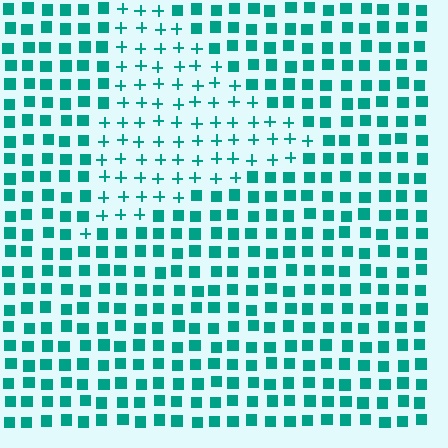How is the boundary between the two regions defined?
The boundary is defined by a change in element shape: plus signs inside vs. squares outside. All elements share the same color and spacing.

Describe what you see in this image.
The image is filled with small teal elements arranged in a uniform grid. A triangle-shaped region contains plus signs, while the surrounding area contains squares. The boundary is defined purely by the change in element shape.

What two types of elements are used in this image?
The image uses plus signs inside the triangle region and squares outside it.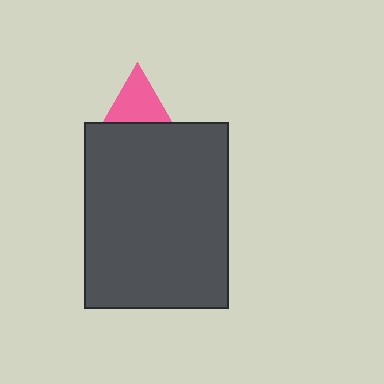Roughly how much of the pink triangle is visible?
About half of it is visible (roughly 49%).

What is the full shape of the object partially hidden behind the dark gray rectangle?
The partially hidden object is a pink triangle.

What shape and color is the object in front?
The object in front is a dark gray rectangle.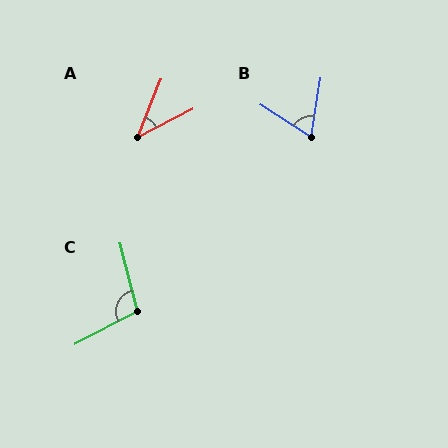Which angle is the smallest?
A, at approximately 41 degrees.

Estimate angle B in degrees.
Approximately 67 degrees.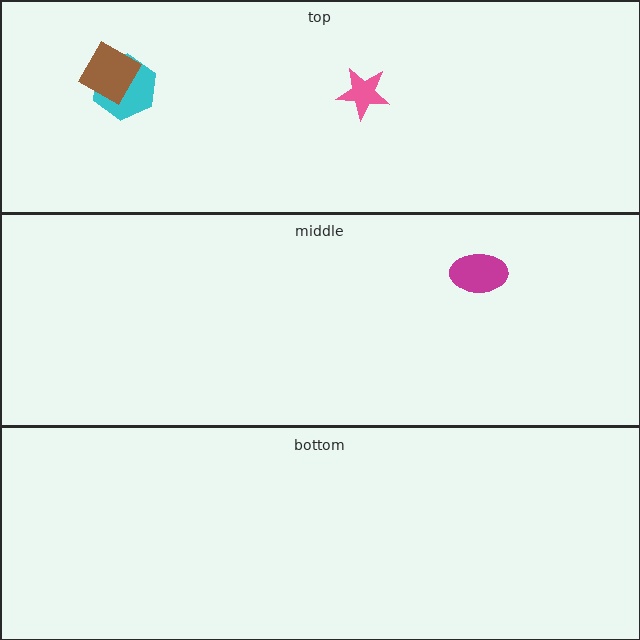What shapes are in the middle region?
The magenta ellipse.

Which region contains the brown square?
The top region.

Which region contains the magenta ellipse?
The middle region.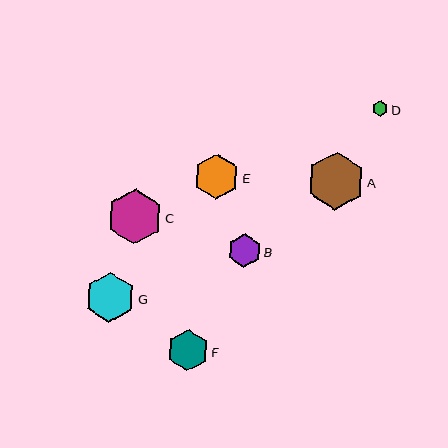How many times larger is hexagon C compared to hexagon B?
Hexagon C is approximately 1.7 times the size of hexagon B.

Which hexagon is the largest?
Hexagon A is the largest with a size of approximately 57 pixels.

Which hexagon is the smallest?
Hexagon D is the smallest with a size of approximately 15 pixels.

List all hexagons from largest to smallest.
From largest to smallest: A, C, G, E, F, B, D.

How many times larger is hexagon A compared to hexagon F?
Hexagon A is approximately 1.4 times the size of hexagon F.